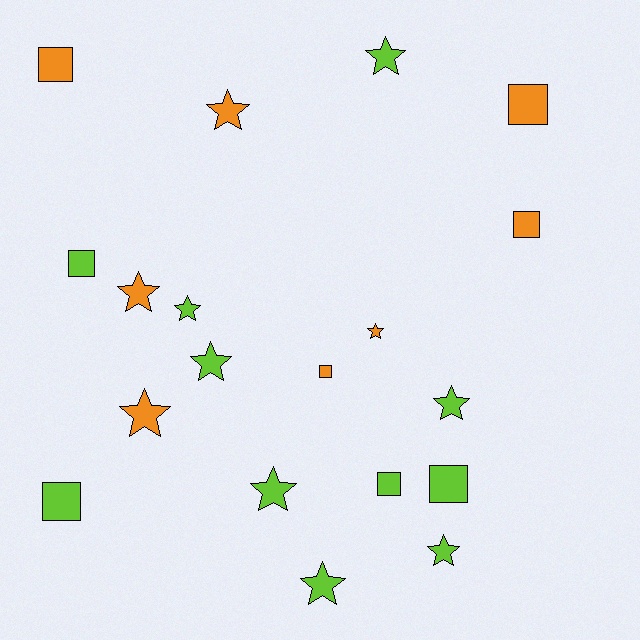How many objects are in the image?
There are 19 objects.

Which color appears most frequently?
Lime, with 11 objects.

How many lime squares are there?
There are 4 lime squares.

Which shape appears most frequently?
Star, with 11 objects.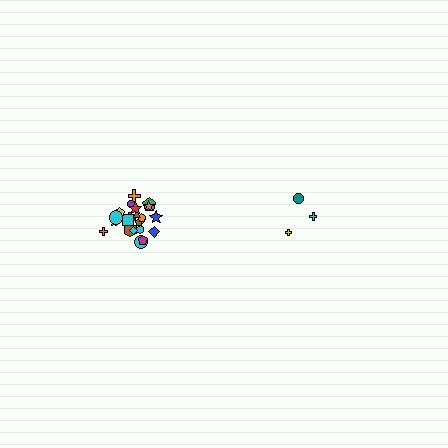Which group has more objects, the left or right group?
The left group.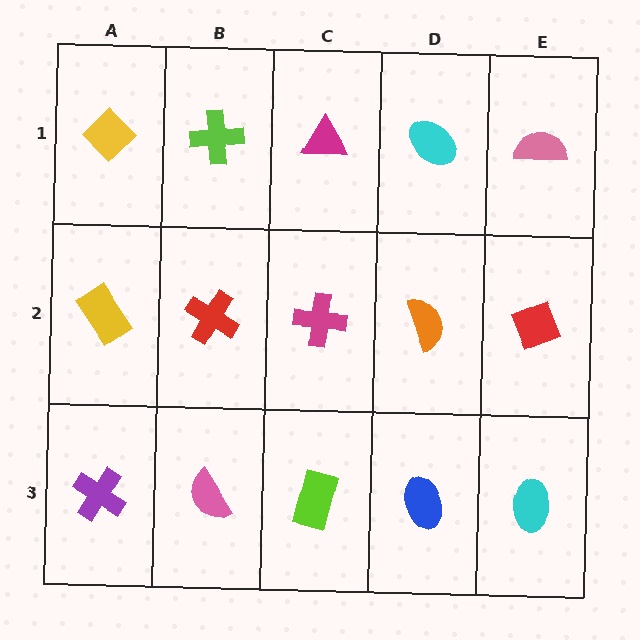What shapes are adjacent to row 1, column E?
A red diamond (row 2, column E), a cyan ellipse (row 1, column D).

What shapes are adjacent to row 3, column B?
A red cross (row 2, column B), a purple cross (row 3, column A), a lime rectangle (row 3, column C).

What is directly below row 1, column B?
A red cross.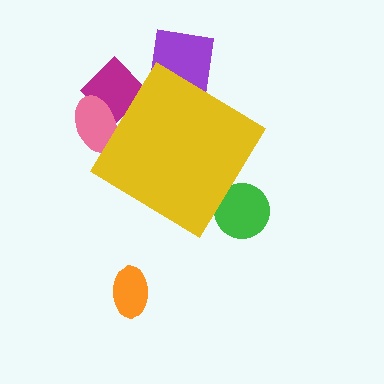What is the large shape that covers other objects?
A yellow diamond.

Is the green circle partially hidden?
Yes, the green circle is partially hidden behind the yellow diamond.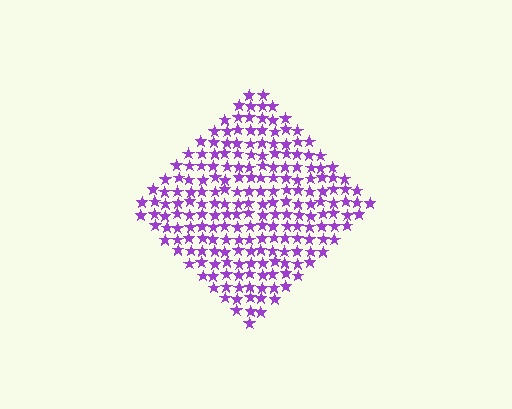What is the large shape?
The large shape is a diamond.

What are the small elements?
The small elements are stars.